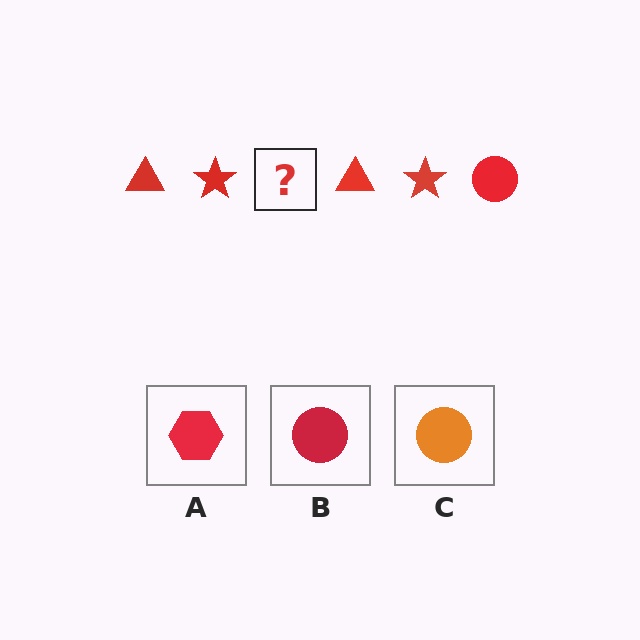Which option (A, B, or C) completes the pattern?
B.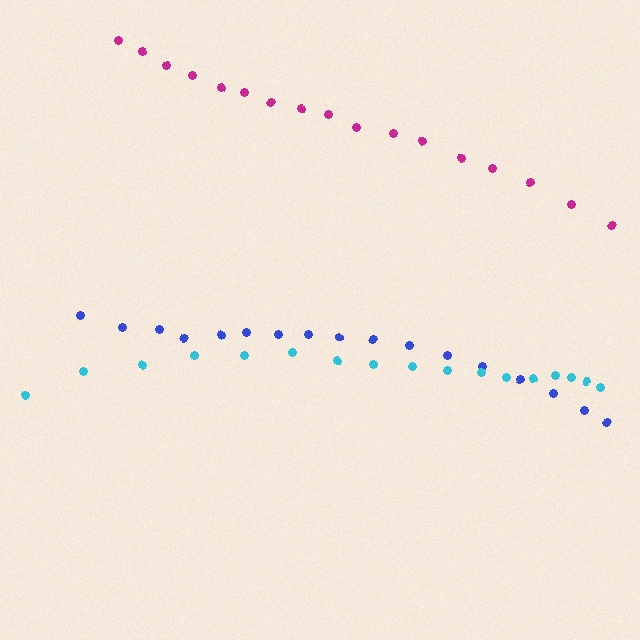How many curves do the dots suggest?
There are 3 distinct paths.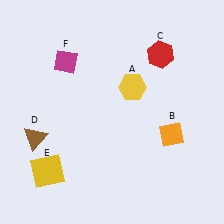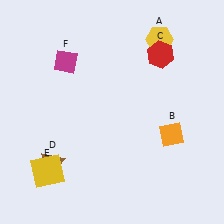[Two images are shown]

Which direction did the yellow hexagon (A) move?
The yellow hexagon (A) moved up.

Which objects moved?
The objects that moved are: the yellow hexagon (A), the brown triangle (D).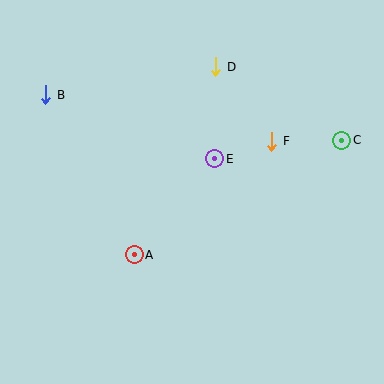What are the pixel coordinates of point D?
Point D is at (216, 67).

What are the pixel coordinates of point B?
Point B is at (46, 95).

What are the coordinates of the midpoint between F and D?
The midpoint between F and D is at (244, 104).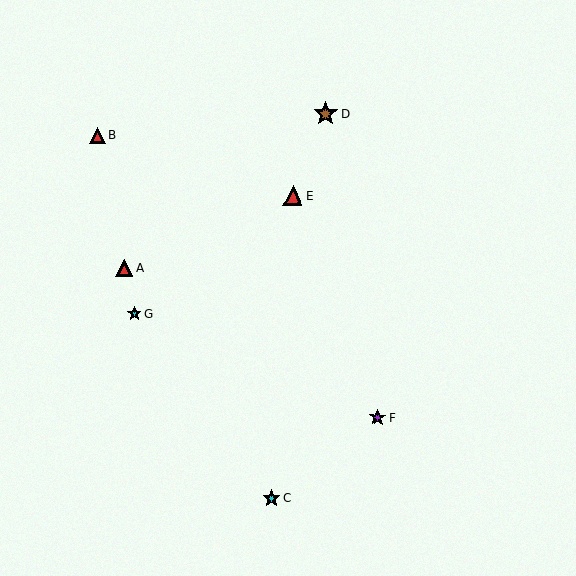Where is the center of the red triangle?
The center of the red triangle is at (97, 135).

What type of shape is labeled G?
Shape G is a cyan star.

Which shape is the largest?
The brown star (labeled D) is the largest.